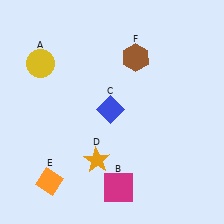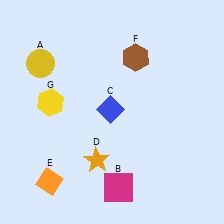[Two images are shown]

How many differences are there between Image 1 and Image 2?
There is 1 difference between the two images.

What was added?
A yellow hexagon (G) was added in Image 2.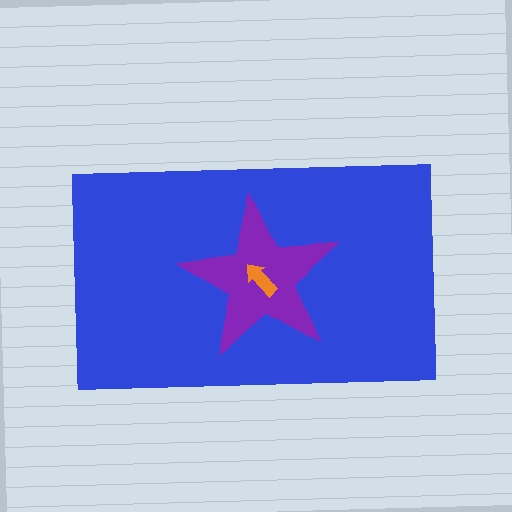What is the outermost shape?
The blue rectangle.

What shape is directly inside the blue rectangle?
The purple star.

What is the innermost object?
The orange arrow.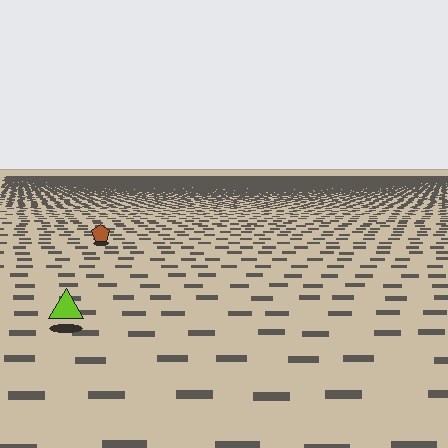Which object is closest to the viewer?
The lime triangle is closest. The texture marks near it are larger and more spread out.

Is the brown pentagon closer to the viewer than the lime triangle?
No. The lime triangle is closer — you can tell from the texture gradient: the ground texture is coarser near it.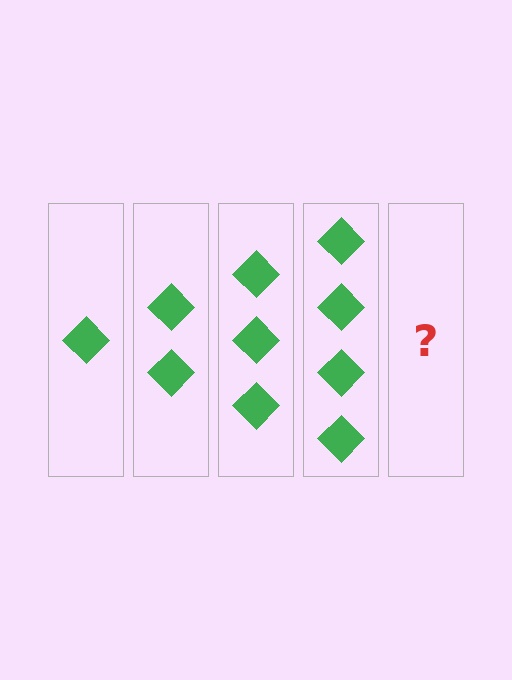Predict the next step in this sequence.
The next step is 5 diamonds.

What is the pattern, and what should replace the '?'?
The pattern is that each step adds one more diamond. The '?' should be 5 diamonds.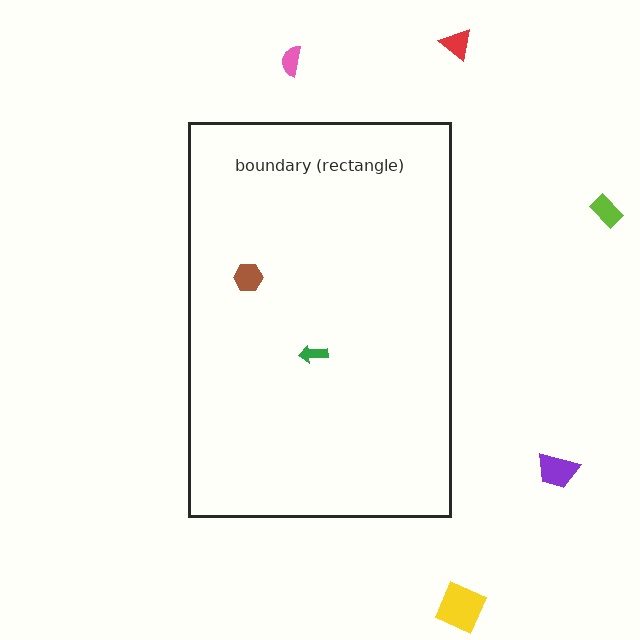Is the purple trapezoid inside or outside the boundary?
Outside.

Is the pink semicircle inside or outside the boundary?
Outside.